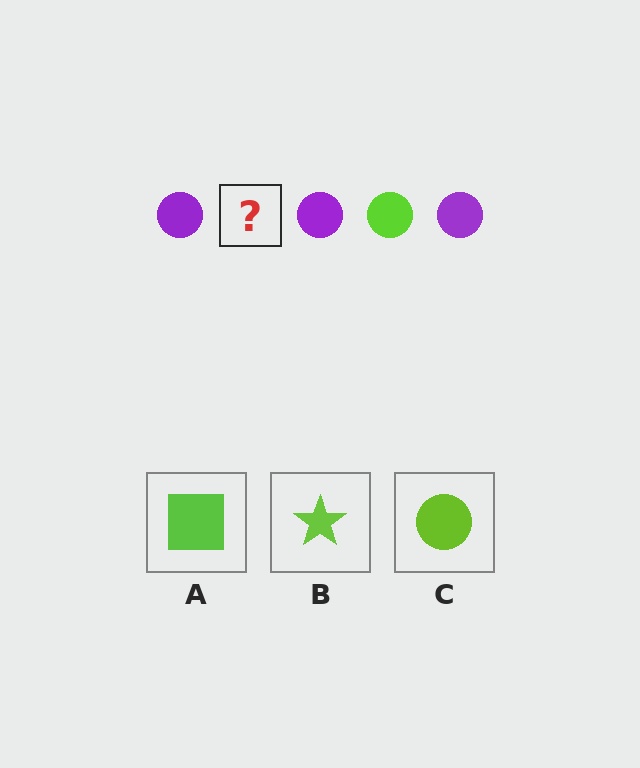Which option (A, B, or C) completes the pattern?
C.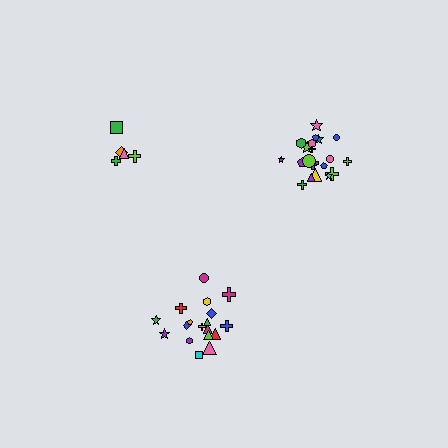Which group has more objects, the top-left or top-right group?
The top-right group.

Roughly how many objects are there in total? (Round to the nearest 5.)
Roughly 45 objects in total.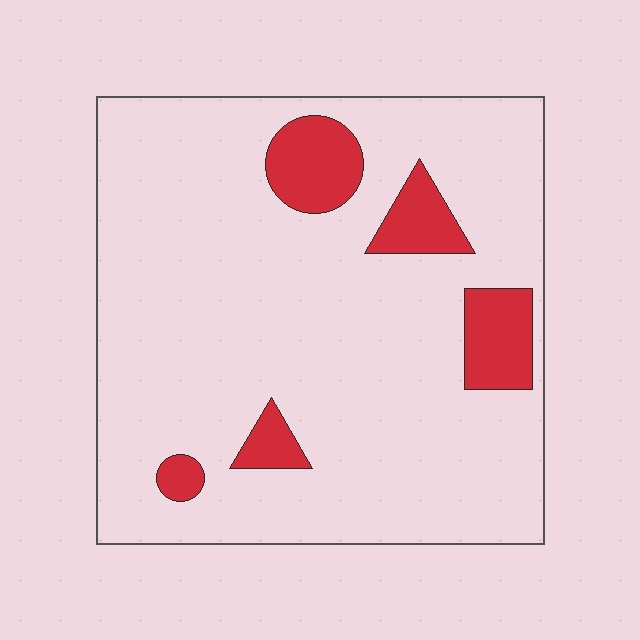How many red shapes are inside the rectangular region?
5.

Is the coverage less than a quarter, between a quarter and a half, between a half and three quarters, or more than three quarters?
Less than a quarter.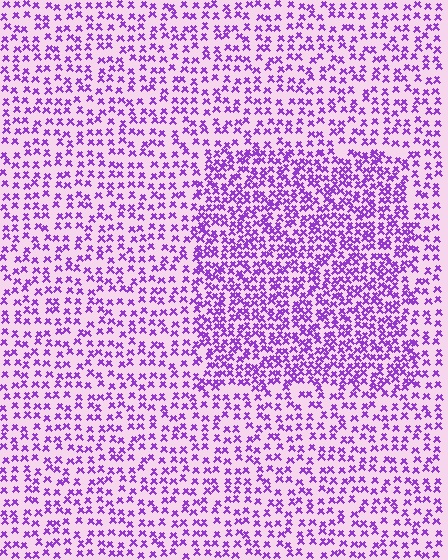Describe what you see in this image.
The image contains small purple elements arranged at two different densities. A rectangle-shaped region is visible where the elements are more densely packed than the surrounding area.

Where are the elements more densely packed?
The elements are more densely packed inside the rectangle boundary.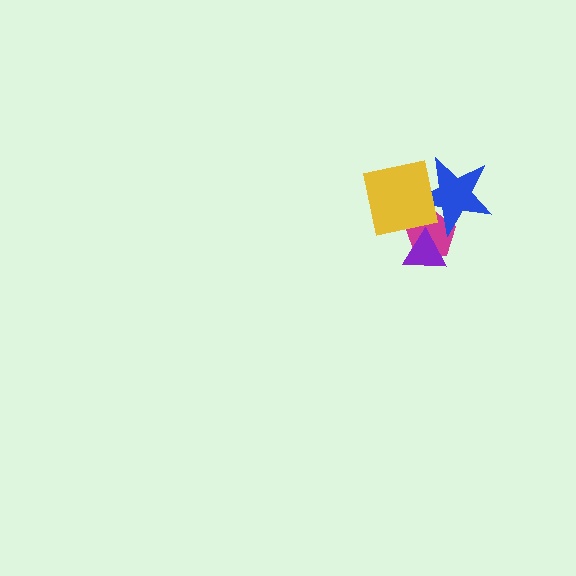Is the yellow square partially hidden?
No, no other shape covers it.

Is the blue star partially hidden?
Yes, it is partially covered by another shape.